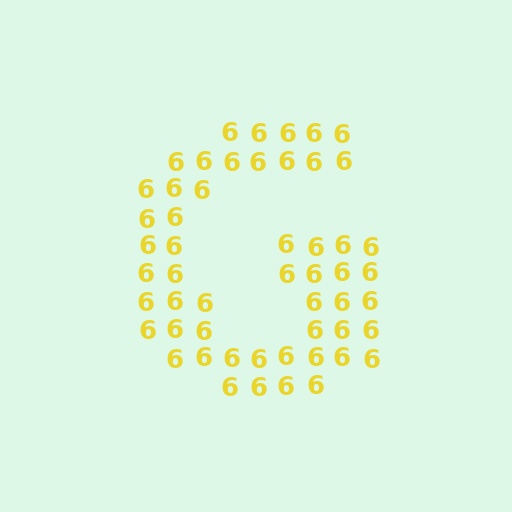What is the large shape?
The large shape is the letter G.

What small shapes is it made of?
It is made of small digit 6's.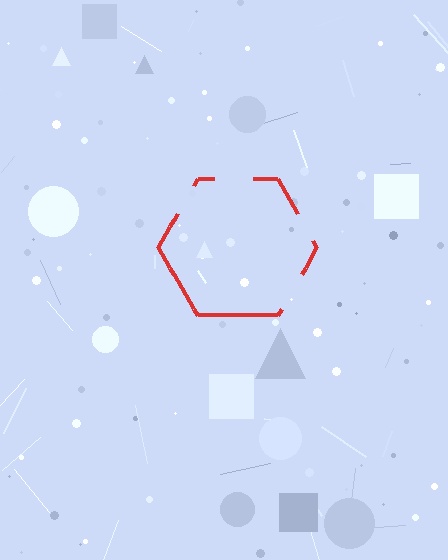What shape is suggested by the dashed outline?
The dashed outline suggests a hexagon.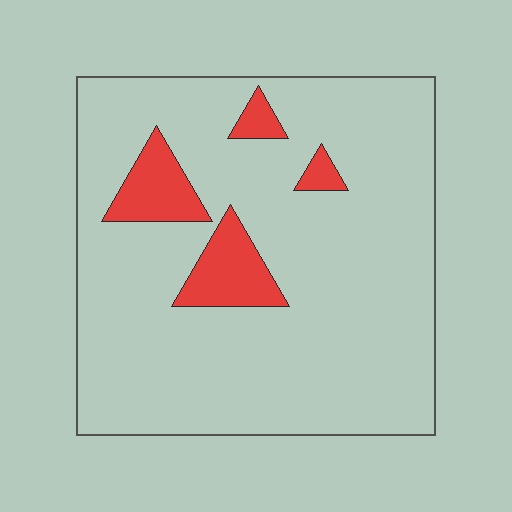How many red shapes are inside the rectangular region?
4.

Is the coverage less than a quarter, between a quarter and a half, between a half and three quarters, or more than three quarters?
Less than a quarter.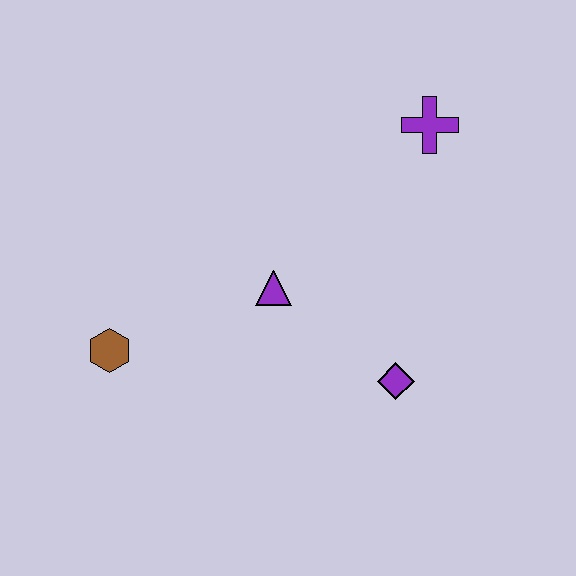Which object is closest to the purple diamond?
The purple triangle is closest to the purple diamond.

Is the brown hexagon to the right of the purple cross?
No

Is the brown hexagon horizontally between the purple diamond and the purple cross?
No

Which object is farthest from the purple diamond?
The brown hexagon is farthest from the purple diamond.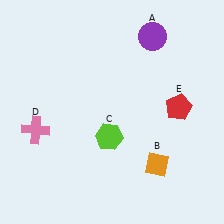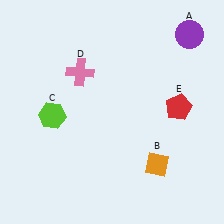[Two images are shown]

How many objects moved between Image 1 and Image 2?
3 objects moved between the two images.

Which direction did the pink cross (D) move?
The pink cross (D) moved up.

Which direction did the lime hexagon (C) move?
The lime hexagon (C) moved left.